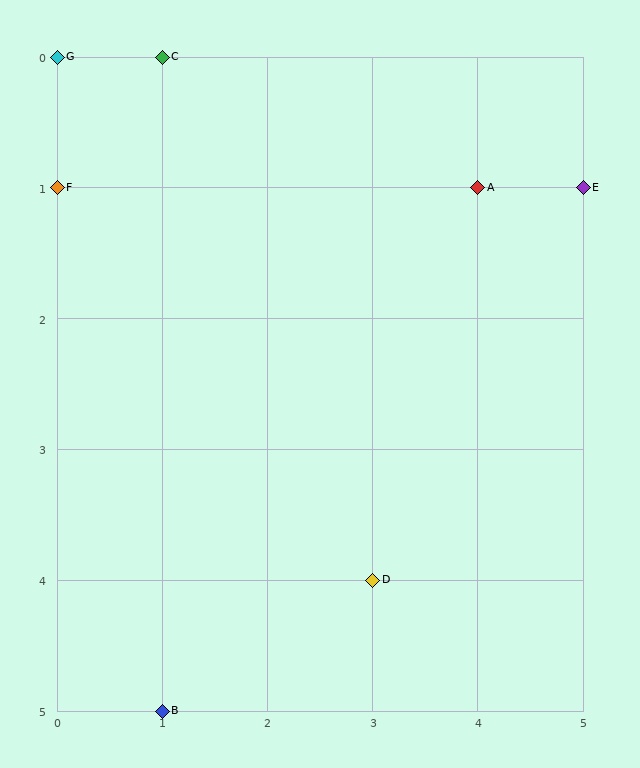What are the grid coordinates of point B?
Point B is at grid coordinates (1, 5).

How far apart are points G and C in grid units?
Points G and C are 1 column apart.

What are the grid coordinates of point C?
Point C is at grid coordinates (1, 0).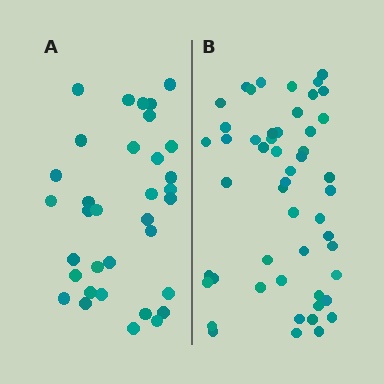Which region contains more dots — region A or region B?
Region B (the right region) has more dots.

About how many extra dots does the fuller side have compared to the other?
Region B has approximately 15 more dots than region A.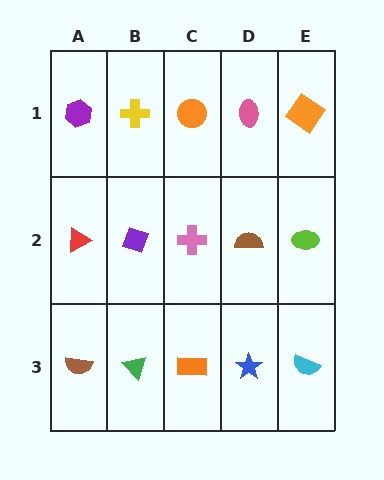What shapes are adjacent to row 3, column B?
A purple diamond (row 2, column B), a brown semicircle (row 3, column A), an orange rectangle (row 3, column C).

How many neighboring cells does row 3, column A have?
2.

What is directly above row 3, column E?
A lime ellipse.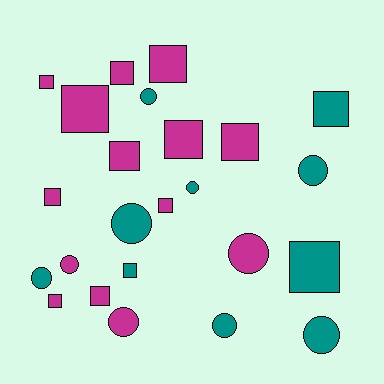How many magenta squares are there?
There are 11 magenta squares.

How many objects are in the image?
There are 24 objects.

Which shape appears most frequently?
Square, with 14 objects.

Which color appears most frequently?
Magenta, with 14 objects.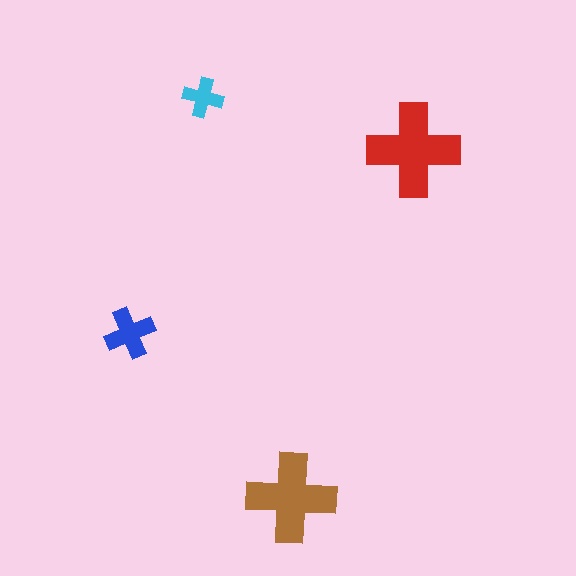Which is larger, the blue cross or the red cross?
The red one.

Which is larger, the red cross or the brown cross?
The red one.